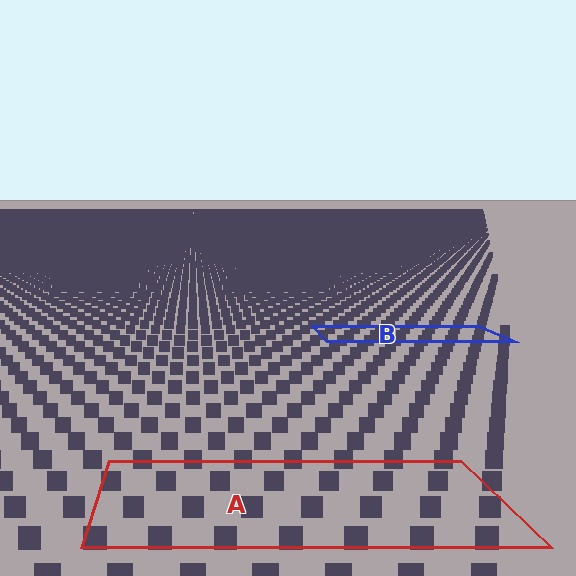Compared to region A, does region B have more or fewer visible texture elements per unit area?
Region B has more texture elements per unit area — they are packed more densely because it is farther away.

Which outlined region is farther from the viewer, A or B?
Region B is farther from the viewer — the texture elements inside it appear smaller and more densely packed.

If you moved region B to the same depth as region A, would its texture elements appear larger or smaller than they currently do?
They would appear larger. At a closer depth, the same texture elements are projected at a bigger on-screen size.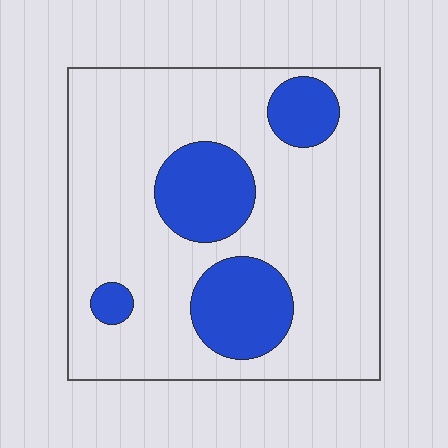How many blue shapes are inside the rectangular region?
4.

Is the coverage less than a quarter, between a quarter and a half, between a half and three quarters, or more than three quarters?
Less than a quarter.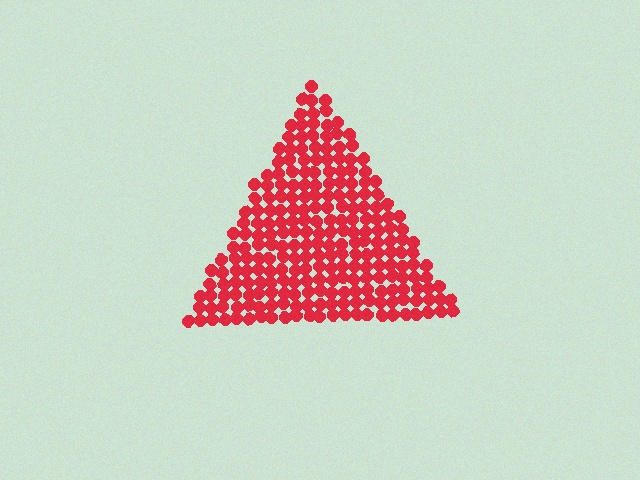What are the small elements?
The small elements are circles.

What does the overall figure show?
The overall figure shows a triangle.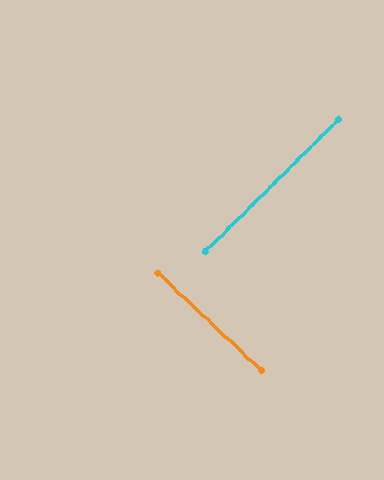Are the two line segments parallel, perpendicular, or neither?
Perpendicular — they meet at approximately 88°.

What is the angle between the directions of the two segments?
Approximately 88 degrees.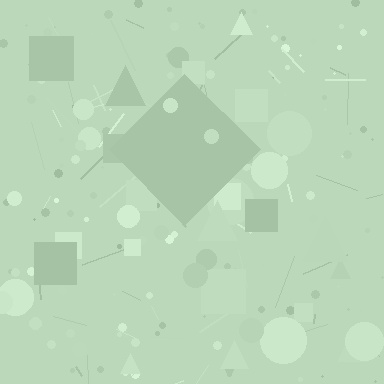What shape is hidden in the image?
A diamond is hidden in the image.